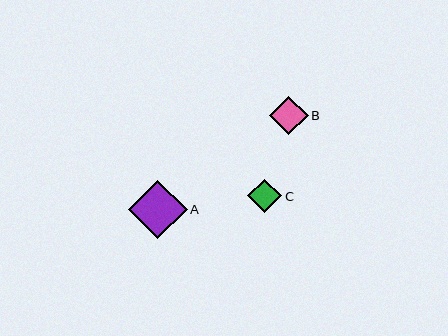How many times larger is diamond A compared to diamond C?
Diamond A is approximately 1.7 times the size of diamond C.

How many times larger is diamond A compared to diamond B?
Diamond A is approximately 1.5 times the size of diamond B.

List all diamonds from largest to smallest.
From largest to smallest: A, B, C.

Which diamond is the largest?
Diamond A is the largest with a size of approximately 58 pixels.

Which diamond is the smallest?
Diamond C is the smallest with a size of approximately 34 pixels.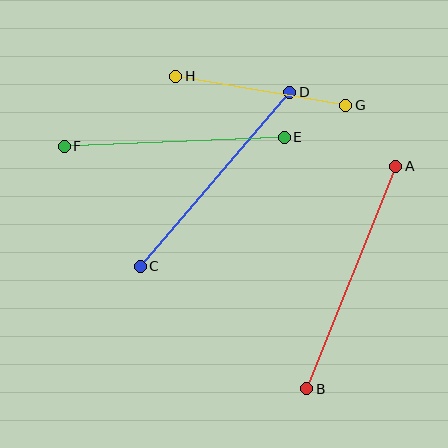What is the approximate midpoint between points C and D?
The midpoint is at approximately (215, 179) pixels.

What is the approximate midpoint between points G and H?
The midpoint is at approximately (261, 91) pixels.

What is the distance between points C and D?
The distance is approximately 229 pixels.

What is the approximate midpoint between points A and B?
The midpoint is at approximately (351, 278) pixels.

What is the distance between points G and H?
The distance is approximately 172 pixels.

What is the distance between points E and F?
The distance is approximately 220 pixels.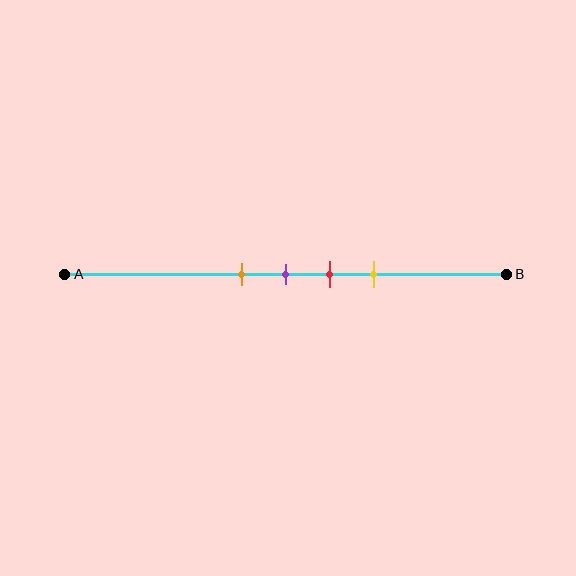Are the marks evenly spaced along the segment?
Yes, the marks are approximately evenly spaced.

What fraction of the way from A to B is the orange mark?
The orange mark is approximately 40% (0.4) of the way from A to B.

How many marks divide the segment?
There are 4 marks dividing the segment.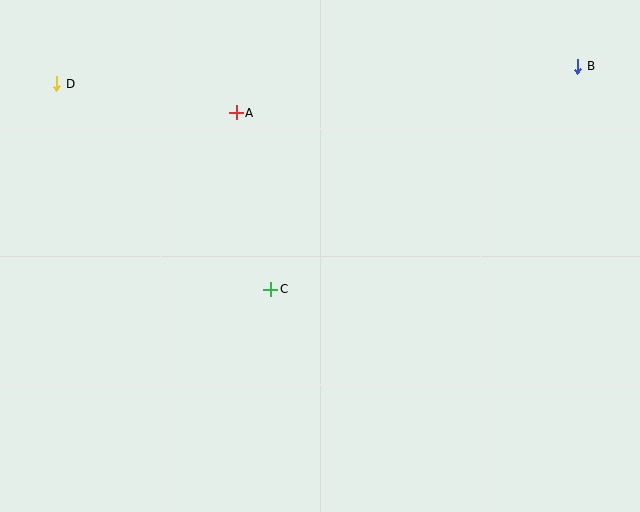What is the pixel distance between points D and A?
The distance between D and A is 182 pixels.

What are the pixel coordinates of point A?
Point A is at (236, 113).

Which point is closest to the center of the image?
Point C at (271, 289) is closest to the center.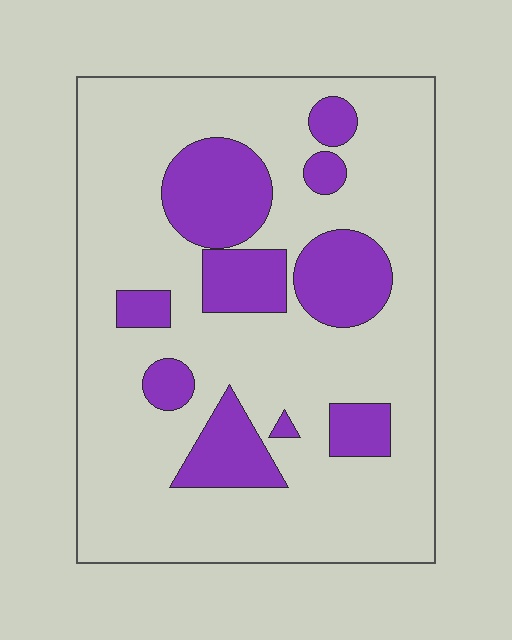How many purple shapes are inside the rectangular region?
10.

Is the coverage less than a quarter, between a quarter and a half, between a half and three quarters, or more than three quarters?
Less than a quarter.